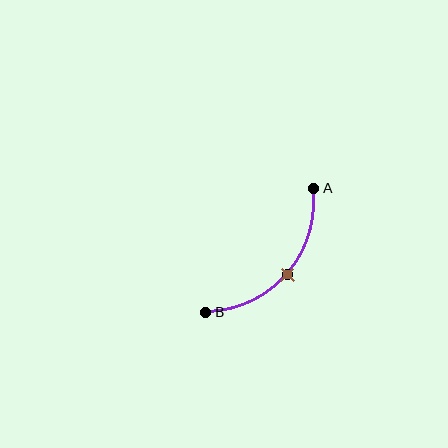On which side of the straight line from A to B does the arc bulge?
The arc bulges below and to the right of the straight line connecting A and B.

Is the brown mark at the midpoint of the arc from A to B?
Yes. The brown mark lies on the arc at equal arc-length from both A and B — it is the arc midpoint.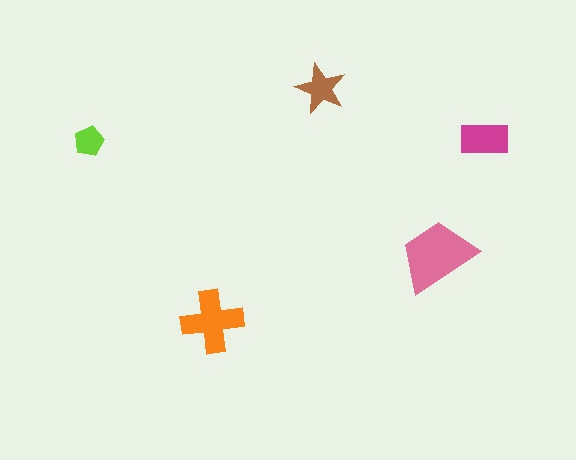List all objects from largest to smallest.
The pink trapezoid, the orange cross, the magenta rectangle, the brown star, the lime pentagon.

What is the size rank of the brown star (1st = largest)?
4th.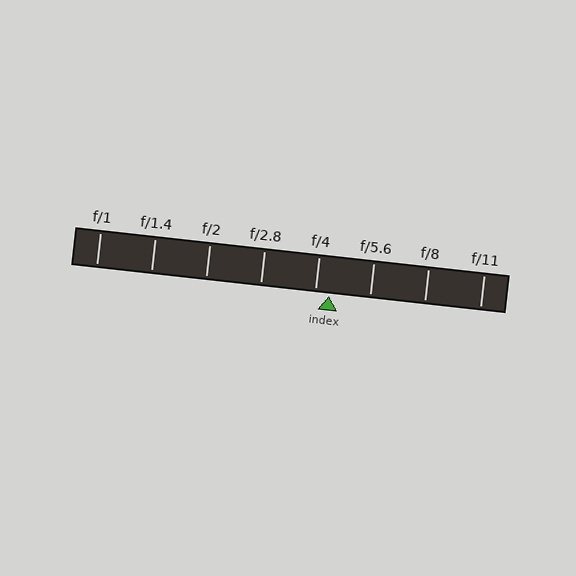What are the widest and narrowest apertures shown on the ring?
The widest aperture shown is f/1 and the narrowest is f/11.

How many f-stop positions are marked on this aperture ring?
There are 8 f-stop positions marked.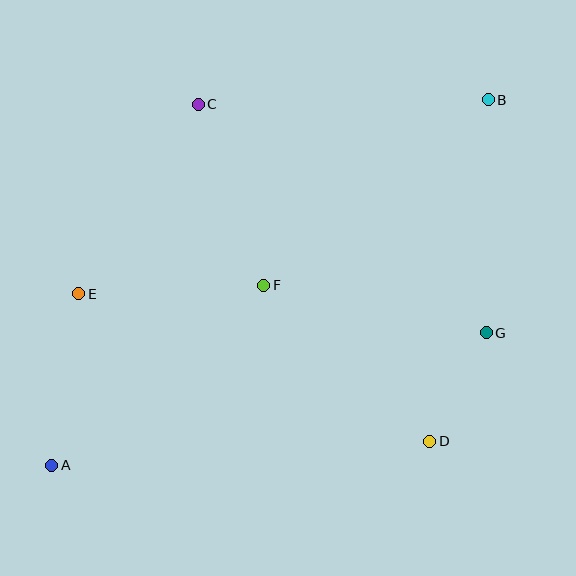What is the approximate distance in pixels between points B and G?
The distance between B and G is approximately 233 pixels.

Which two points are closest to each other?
Points D and G are closest to each other.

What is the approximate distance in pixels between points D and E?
The distance between D and E is approximately 381 pixels.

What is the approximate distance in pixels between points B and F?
The distance between B and F is approximately 291 pixels.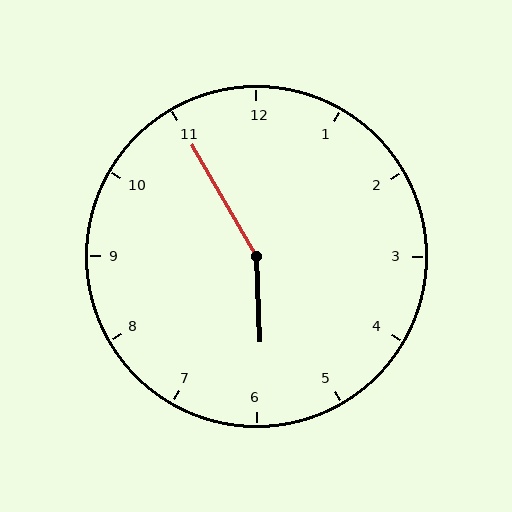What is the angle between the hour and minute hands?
Approximately 152 degrees.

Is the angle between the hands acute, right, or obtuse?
It is obtuse.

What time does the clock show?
5:55.